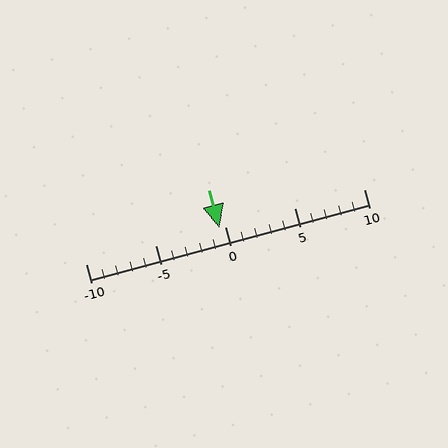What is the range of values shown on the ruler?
The ruler shows values from -10 to 10.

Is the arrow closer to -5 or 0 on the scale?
The arrow is closer to 0.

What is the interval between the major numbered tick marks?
The major tick marks are spaced 5 units apart.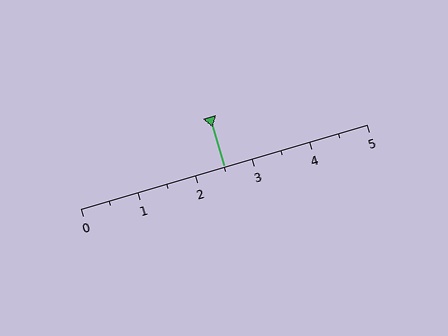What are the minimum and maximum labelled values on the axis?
The axis runs from 0 to 5.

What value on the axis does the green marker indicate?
The marker indicates approximately 2.5.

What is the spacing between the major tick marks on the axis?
The major ticks are spaced 1 apart.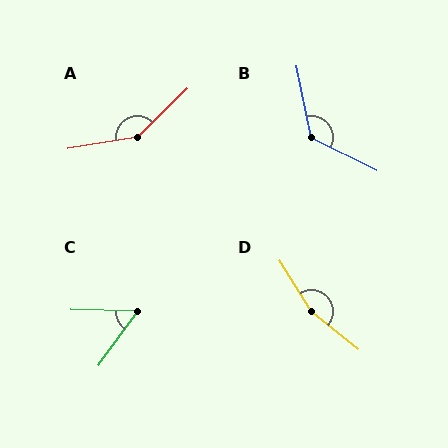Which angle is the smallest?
C, at approximately 55 degrees.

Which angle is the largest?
D, at approximately 161 degrees.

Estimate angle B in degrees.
Approximately 128 degrees.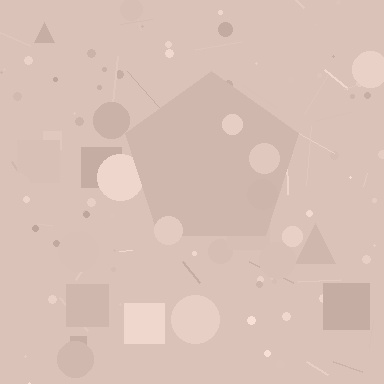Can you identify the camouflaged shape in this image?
The camouflaged shape is a pentagon.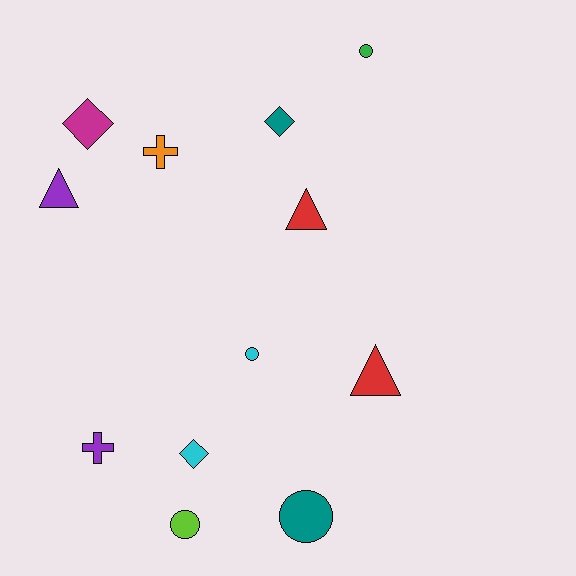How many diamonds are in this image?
There are 3 diamonds.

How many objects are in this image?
There are 12 objects.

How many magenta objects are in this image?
There is 1 magenta object.